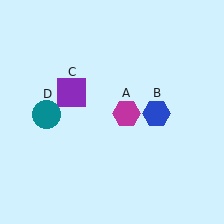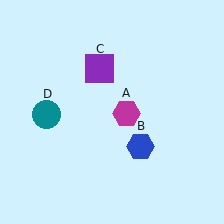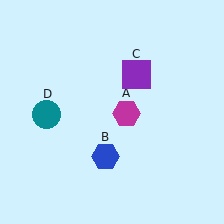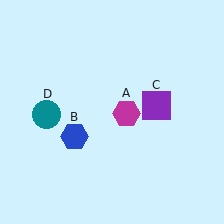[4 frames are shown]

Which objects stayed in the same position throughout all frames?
Magenta hexagon (object A) and teal circle (object D) remained stationary.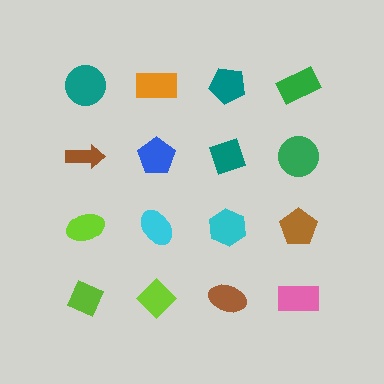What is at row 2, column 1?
A brown arrow.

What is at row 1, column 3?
A teal pentagon.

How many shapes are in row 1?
4 shapes.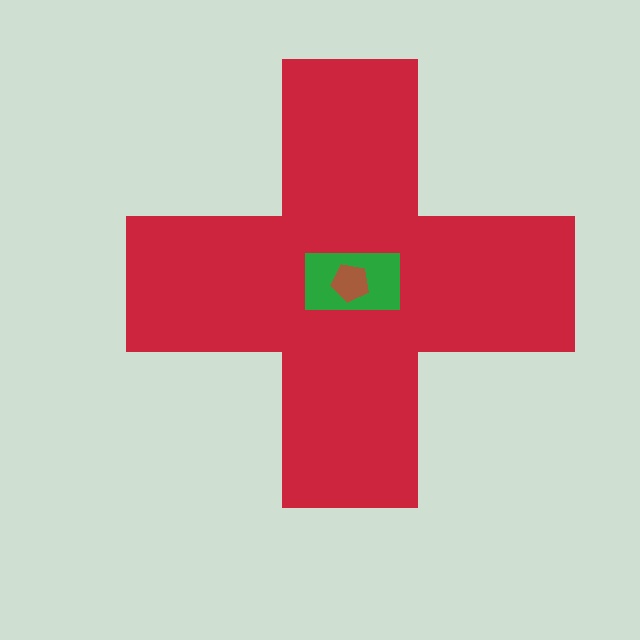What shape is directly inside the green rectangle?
The brown pentagon.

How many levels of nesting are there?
3.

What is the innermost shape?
The brown pentagon.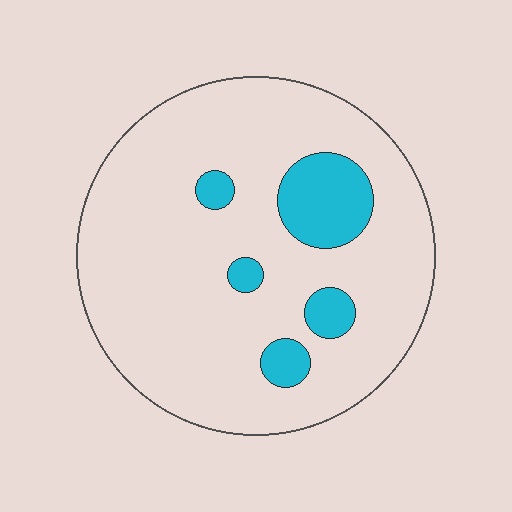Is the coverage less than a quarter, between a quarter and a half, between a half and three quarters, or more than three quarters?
Less than a quarter.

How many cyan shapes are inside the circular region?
5.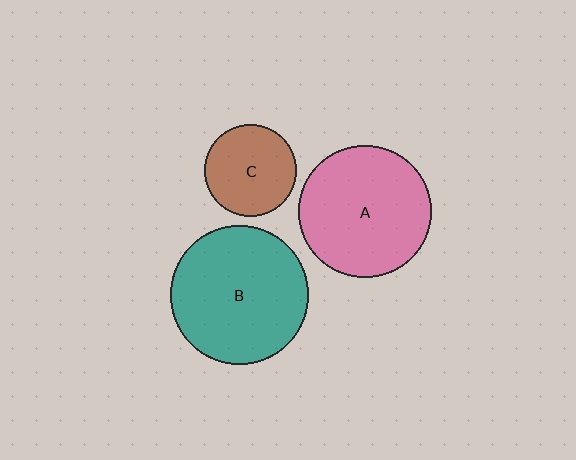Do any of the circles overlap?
No, none of the circles overlap.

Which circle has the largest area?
Circle B (teal).